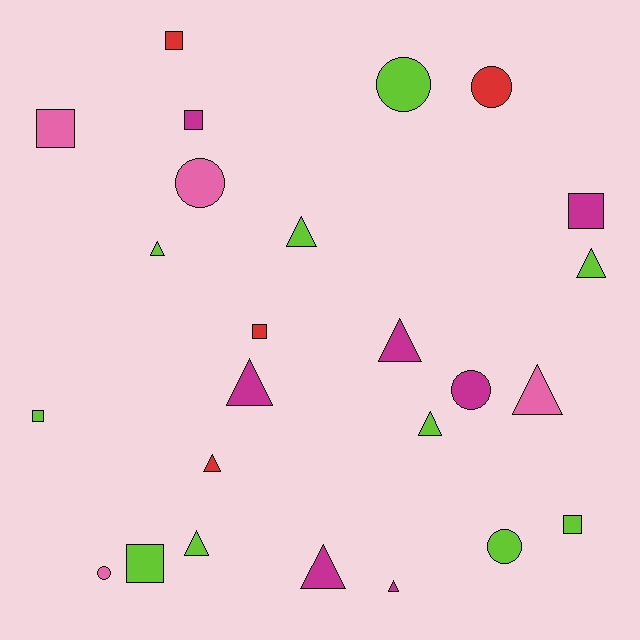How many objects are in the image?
There are 25 objects.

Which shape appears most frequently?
Triangle, with 11 objects.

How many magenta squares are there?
There are 2 magenta squares.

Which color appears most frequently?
Lime, with 10 objects.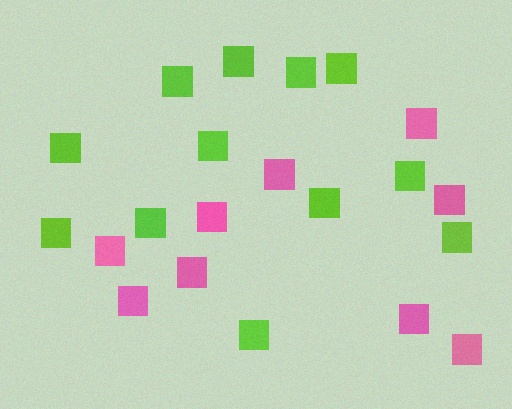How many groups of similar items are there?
There are 2 groups: one group of pink squares (9) and one group of lime squares (12).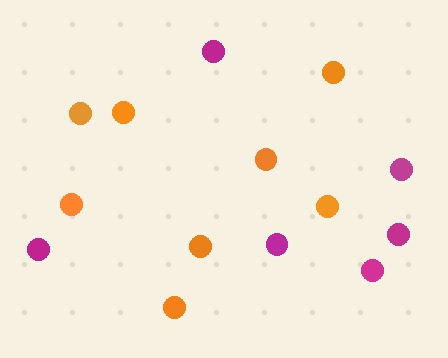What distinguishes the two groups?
There are 2 groups: one group of magenta circles (6) and one group of orange circles (8).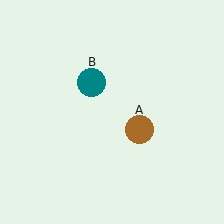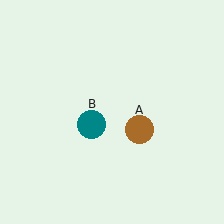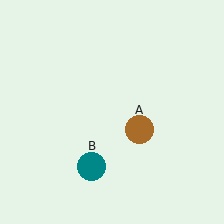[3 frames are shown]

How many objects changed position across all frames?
1 object changed position: teal circle (object B).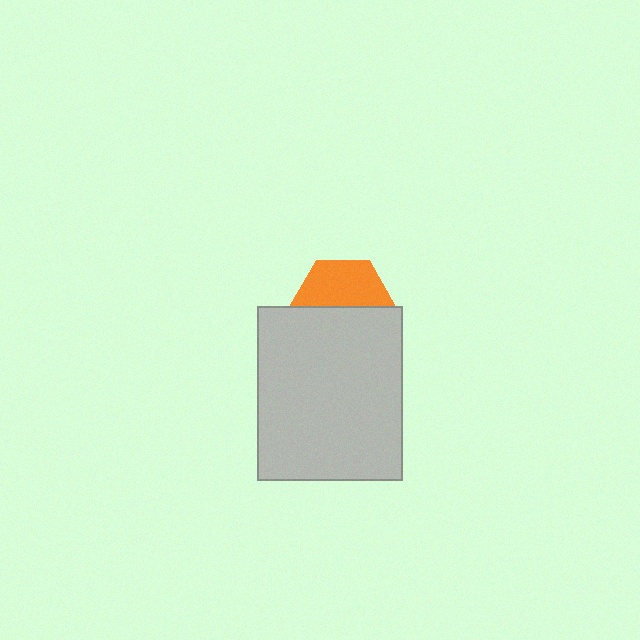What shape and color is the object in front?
The object in front is a light gray rectangle.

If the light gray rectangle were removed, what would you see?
You would see the complete orange hexagon.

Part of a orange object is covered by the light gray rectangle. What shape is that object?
It is a hexagon.